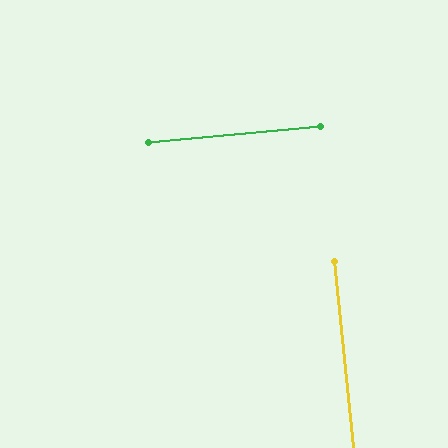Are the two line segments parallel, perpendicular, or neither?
Perpendicular — they meet at approximately 90°.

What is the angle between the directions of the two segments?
Approximately 90 degrees.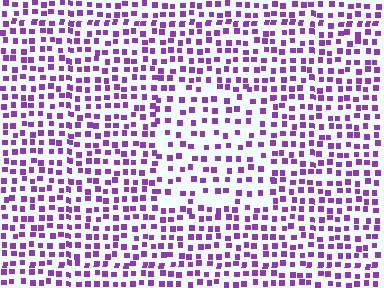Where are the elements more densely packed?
The elements are more densely packed outside the rectangle boundary.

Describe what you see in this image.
The image contains small purple elements arranged at two different densities. A rectangle-shaped region is visible where the elements are less densely packed than the surrounding area.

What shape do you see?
I see a rectangle.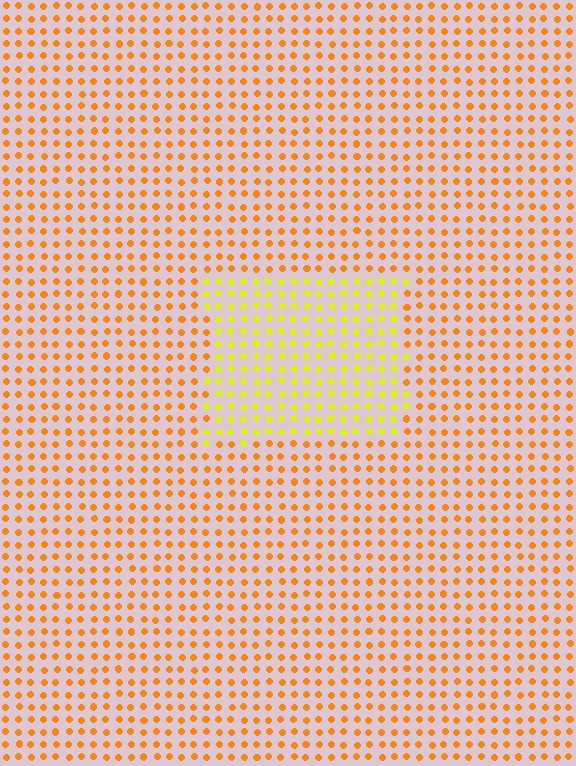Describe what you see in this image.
The image is filled with small orange elements in a uniform arrangement. A rectangle-shaped region is visible where the elements are tinted to a slightly different hue, forming a subtle color boundary.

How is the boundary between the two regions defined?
The boundary is defined purely by a slight shift in hue (about 37 degrees). Spacing, size, and orientation are identical on both sides.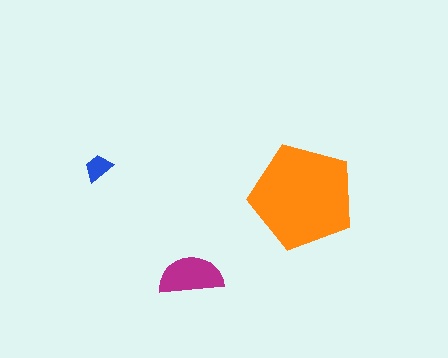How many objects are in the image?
There are 3 objects in the image.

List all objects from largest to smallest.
The orange pentagon, the magenta semicircle, the blue trapezoid.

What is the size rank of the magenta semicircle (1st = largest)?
2nd.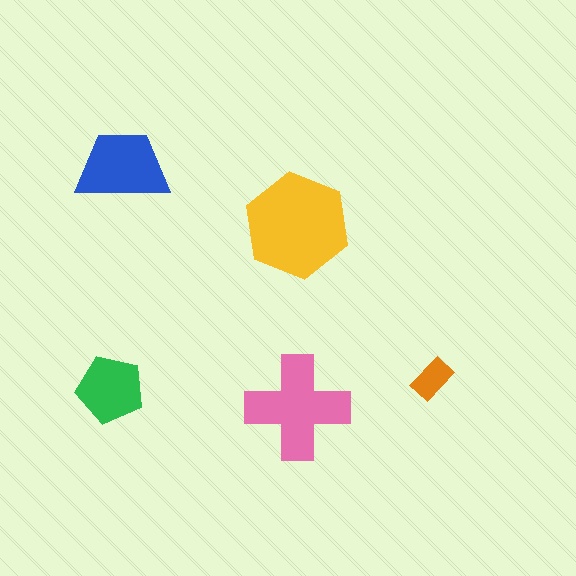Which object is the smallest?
The orange rectangle.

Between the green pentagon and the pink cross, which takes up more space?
The pink cross.